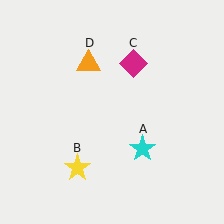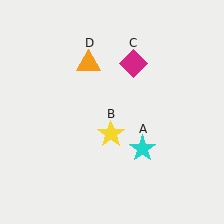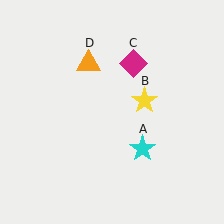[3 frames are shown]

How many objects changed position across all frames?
1 object changed position: yellow star (object B).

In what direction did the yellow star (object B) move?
The yellow star (object B) moved up and to the right.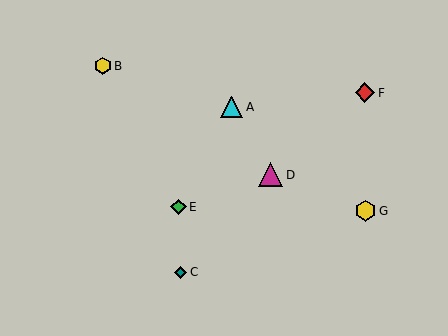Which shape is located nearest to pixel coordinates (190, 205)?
The green diamond (labeled E) at (178, 207) is nearest to that location.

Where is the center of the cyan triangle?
The center of the cyan triangle is at (232, 107).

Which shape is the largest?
The magenta triangle (labeled D) is the largest.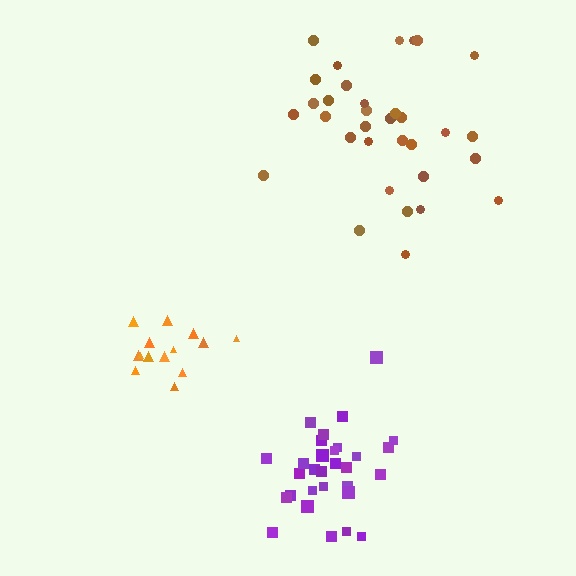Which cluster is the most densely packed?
Orange.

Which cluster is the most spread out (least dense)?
Brown.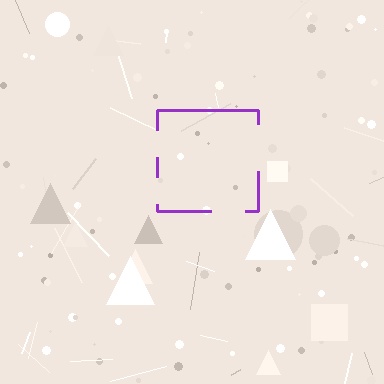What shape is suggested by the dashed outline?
The dashed outline suggests a square.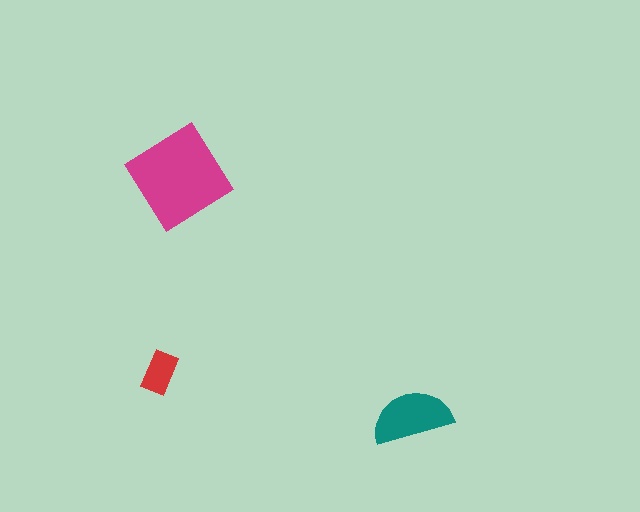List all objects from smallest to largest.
The red rectangle, the teal semicircle, the magenta diamond.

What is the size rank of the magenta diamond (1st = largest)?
1st.